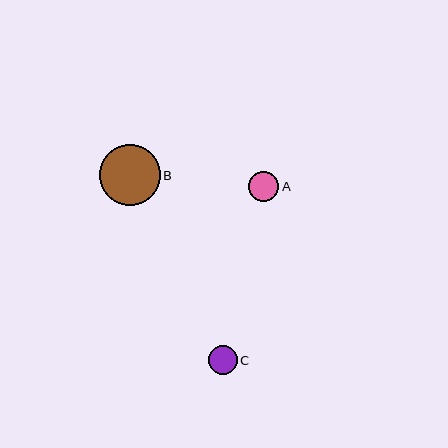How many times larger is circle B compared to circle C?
Circle B is approximately 2.1 times the size of circle C.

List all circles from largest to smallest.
From largest to smallest: B, A, C.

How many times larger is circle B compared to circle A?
Circle B is approximately 2.0 times the size of circle A.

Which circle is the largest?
Circle B is the largest with a size of approximately 61 pixels.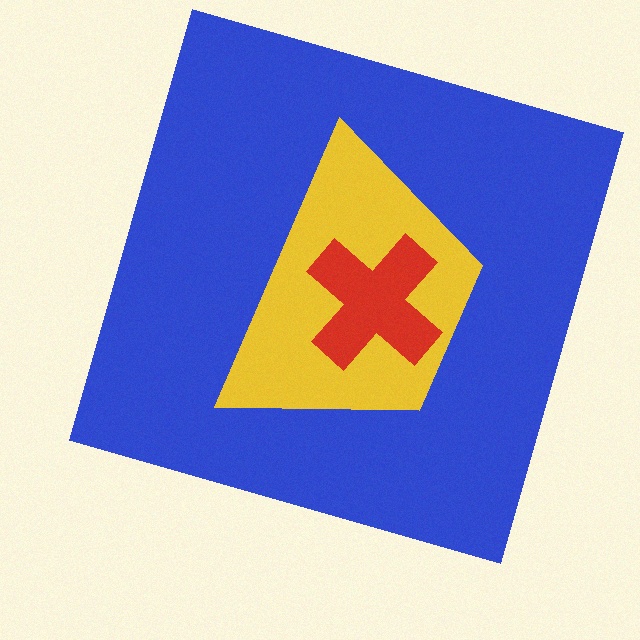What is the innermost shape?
The red cross.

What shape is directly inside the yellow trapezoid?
The red cross.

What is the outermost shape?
The blue square.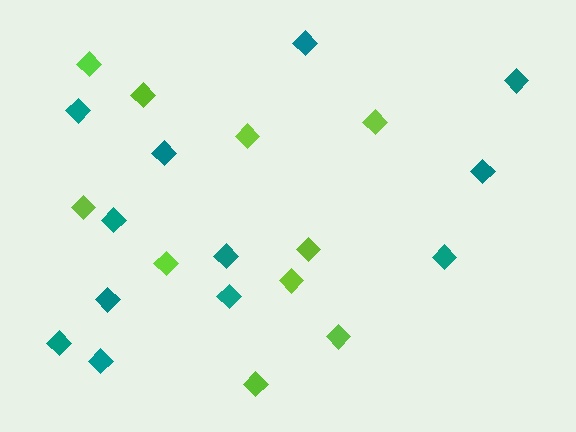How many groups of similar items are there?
There are 2 groups: one group of teal diamonds (12) and one group of lime diamonds (10).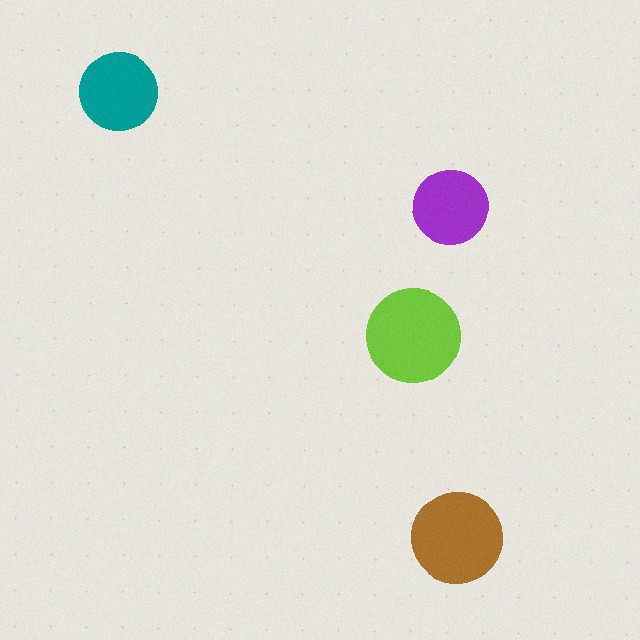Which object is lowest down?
The brown circle is bottommost.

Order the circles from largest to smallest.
the lime one, the brown one, the teal one, the purple one.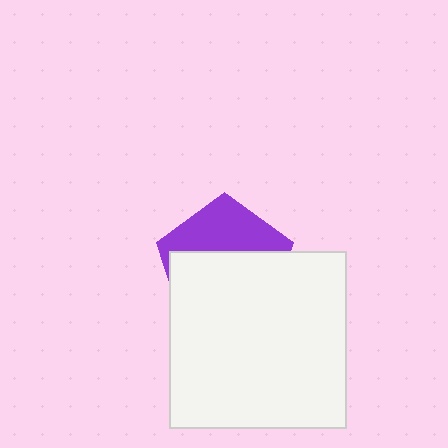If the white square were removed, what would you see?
You would see the complete purple pentagon.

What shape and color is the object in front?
The object in front is a white square.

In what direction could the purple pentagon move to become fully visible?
The purple pentagon could move up. That would shift it out from behind the white square entirely.